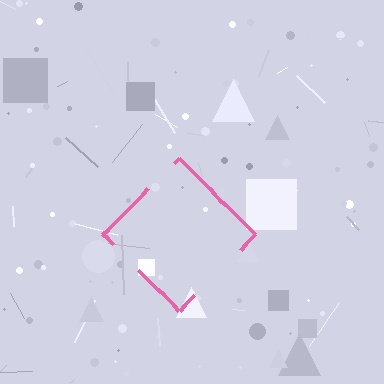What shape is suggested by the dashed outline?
The dashed outline suggests a diamond.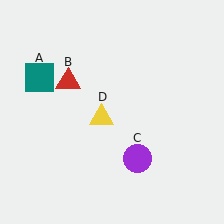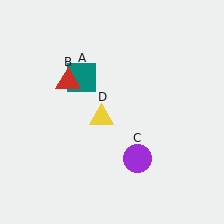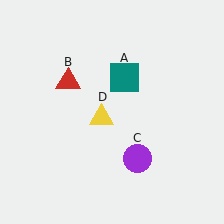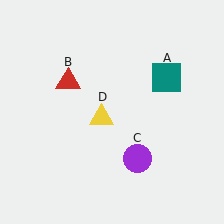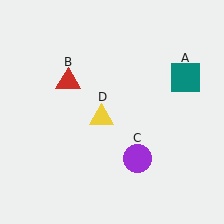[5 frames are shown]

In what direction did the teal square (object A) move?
The teal square (object A) moved right.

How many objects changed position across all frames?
1 object changed position: teal square (object A).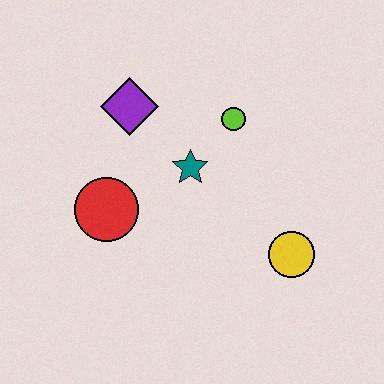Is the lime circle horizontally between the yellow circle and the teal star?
Yes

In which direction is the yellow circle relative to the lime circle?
The yellow circle is below the lime circle.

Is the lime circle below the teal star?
No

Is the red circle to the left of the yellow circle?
Yes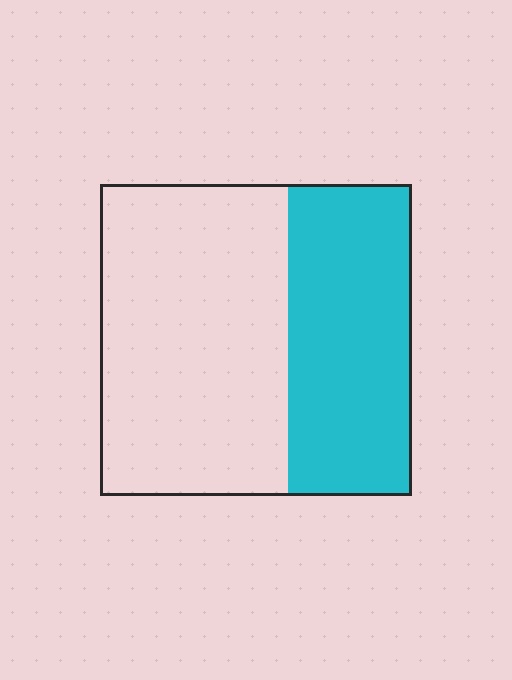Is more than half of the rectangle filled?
No.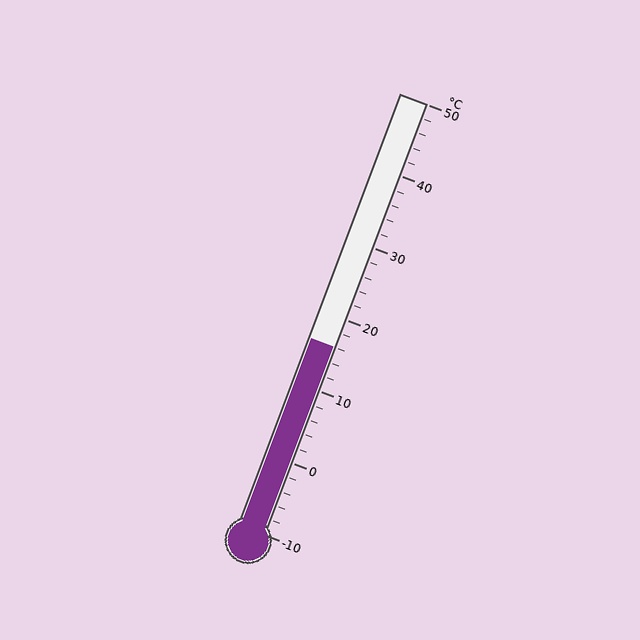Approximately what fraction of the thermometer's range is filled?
The thermometer is filled to approximately 45% of its range.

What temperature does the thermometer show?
The thermometer shows approximately 16°C.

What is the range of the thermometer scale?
The thermometer scale ranges from -10°C to 50°C.